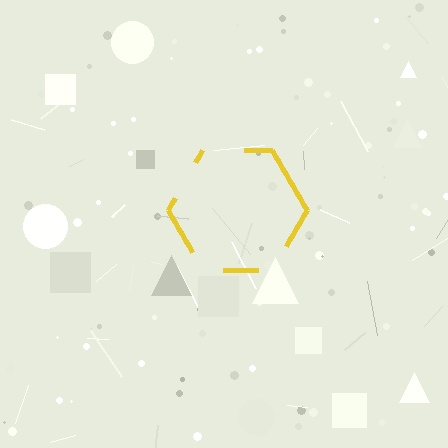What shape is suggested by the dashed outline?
The dashed outline suggests a hexagon.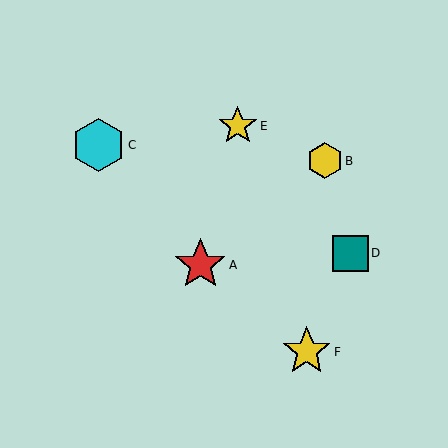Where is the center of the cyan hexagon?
The center of the cyan hexagon is at (99, 145).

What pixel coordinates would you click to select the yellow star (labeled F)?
Click at (307, 352) to select the yellow star F.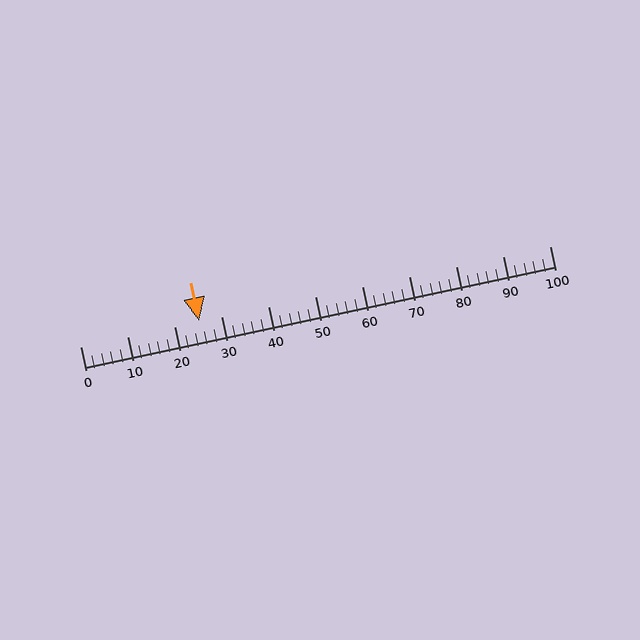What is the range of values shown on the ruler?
The ruler shows values from 0 to 100.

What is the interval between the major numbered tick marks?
The major tick marks are spaced 10 units apart.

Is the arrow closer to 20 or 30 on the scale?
The arrow is closer to 30.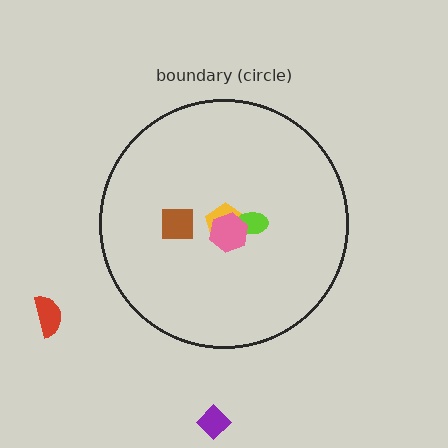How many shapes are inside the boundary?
4 inside, 2 outside.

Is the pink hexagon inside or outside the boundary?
Inside.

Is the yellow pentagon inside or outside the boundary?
Inside.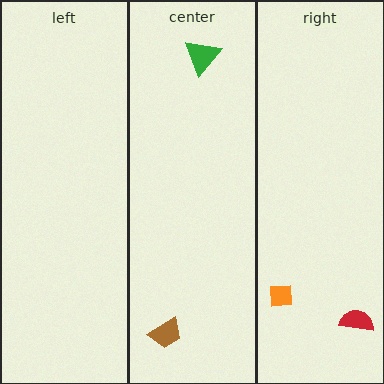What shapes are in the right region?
The orange square, the red semicircle.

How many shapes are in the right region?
2.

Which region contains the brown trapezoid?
The center region.